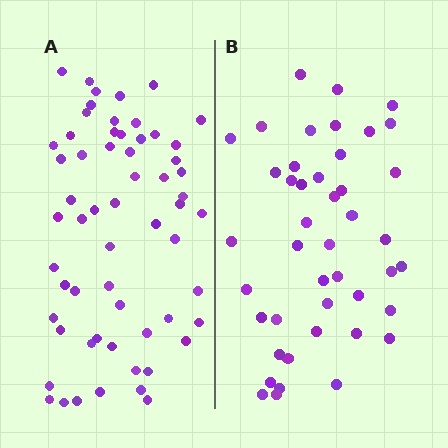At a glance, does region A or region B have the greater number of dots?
Region A (the left region) has more dots.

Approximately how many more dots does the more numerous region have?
Region A has approximately 15 more dots than region B.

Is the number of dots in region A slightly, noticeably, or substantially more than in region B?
Region A has noticeably more, but not dramatically so. The ratio is roughly 1.4 to 1.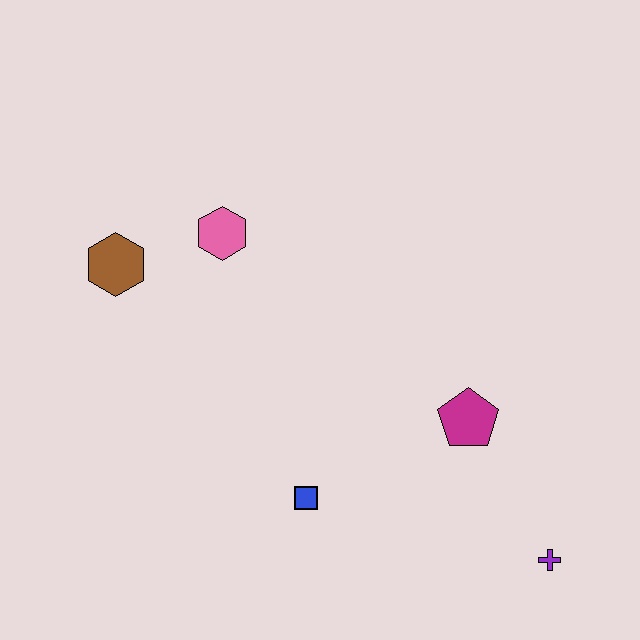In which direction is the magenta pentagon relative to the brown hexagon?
The magenta pentagon is to the right of the brown hexagon.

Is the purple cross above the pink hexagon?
No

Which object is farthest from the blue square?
The brown hexagon is farthest from the blue square.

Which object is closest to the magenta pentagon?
The purple cross is closest to the magenta pentagon.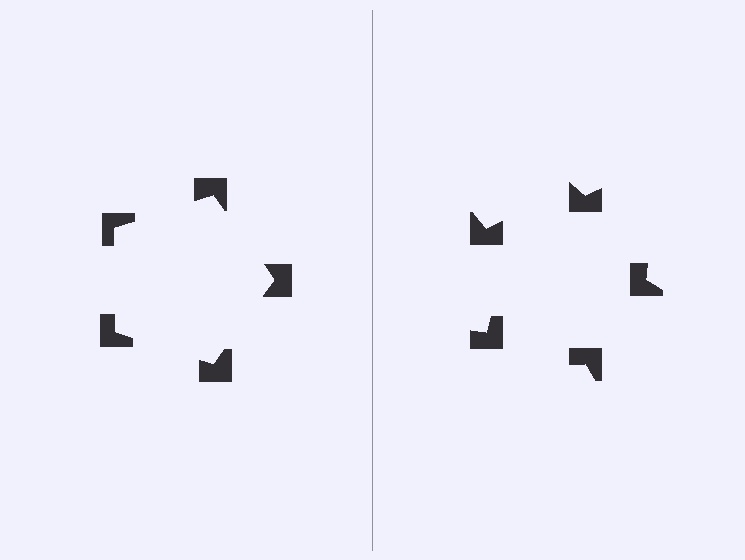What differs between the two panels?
The notched squares are positioned identically on both sides; only the wedge orientations differ. On the left they align to a pentagon; on the right they are misaligned.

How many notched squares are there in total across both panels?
10 — 5 on each side.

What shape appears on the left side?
An illusory pentagon.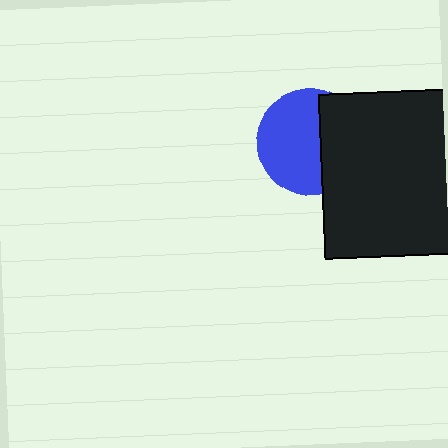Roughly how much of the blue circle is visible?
About half of it is visible (roughly 62%).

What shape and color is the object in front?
The object in front is a black rectangle.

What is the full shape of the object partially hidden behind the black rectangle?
The partially hidden object is a blue circle.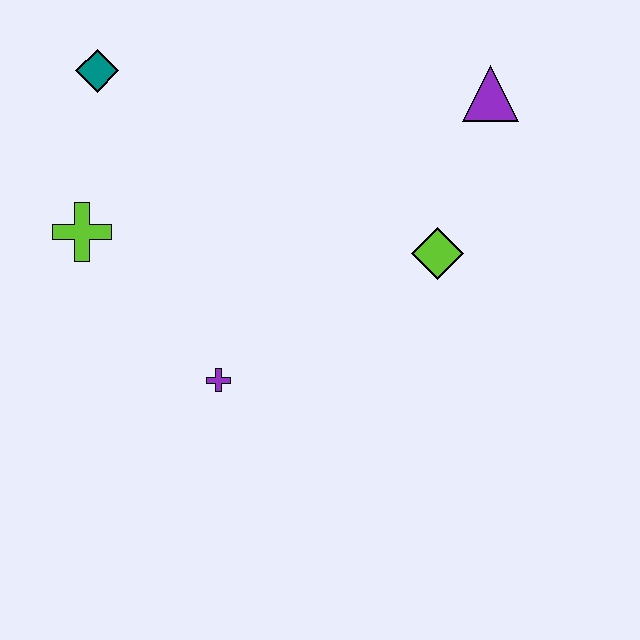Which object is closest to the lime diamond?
The purple triangle is closest to the lime diamond.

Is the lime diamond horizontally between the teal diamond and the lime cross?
No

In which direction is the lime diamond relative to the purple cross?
The lime diamond is to the right of the purple cross.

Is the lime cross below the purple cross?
No